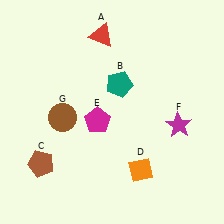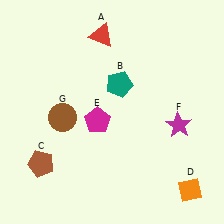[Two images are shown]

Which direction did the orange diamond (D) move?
The orange diamond (D) moved right.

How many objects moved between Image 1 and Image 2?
1 object moved between the two images.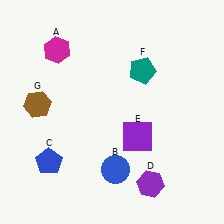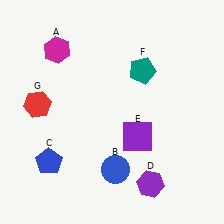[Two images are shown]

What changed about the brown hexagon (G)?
In Image 1, G is brown. In Image 2, it changed to red.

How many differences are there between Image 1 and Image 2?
There is 1 difference between the two images.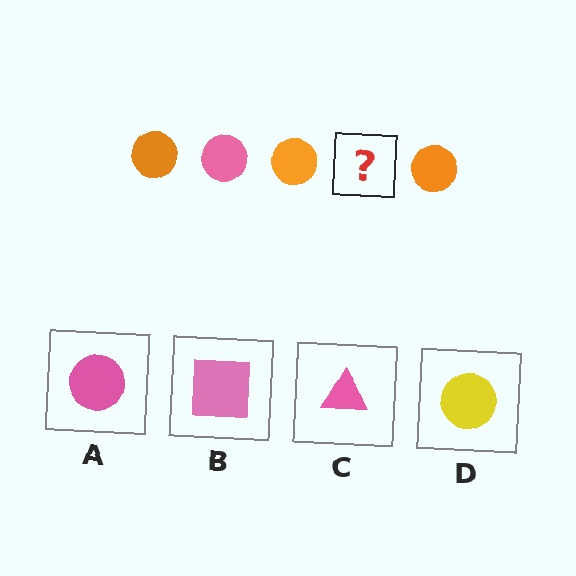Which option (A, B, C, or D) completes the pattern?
A.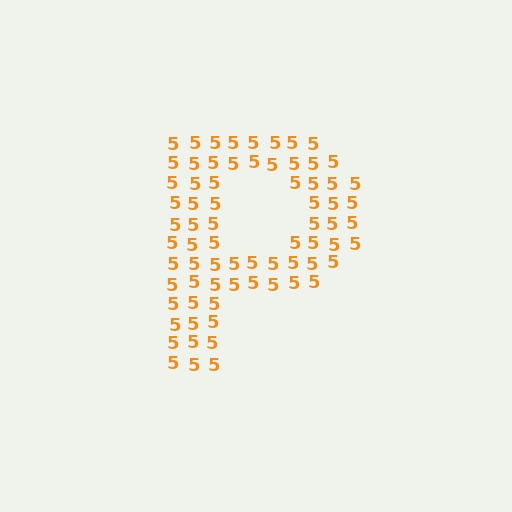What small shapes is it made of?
It is made of small digit 5's.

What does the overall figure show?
The overall figure shows the letter P.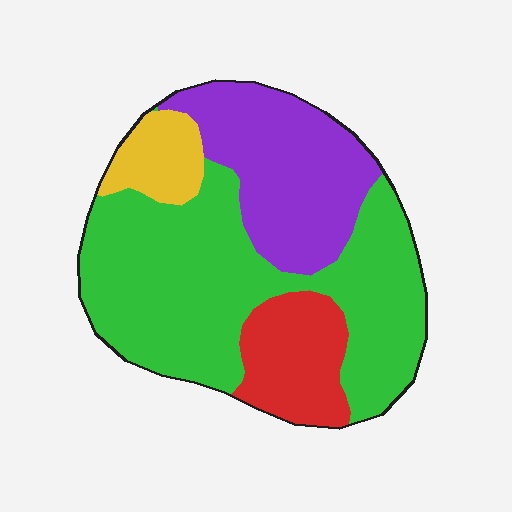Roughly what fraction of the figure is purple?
Purple covers about 25% of the figure.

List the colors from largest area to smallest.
From largest to smallest: green, purple, red, yellow.